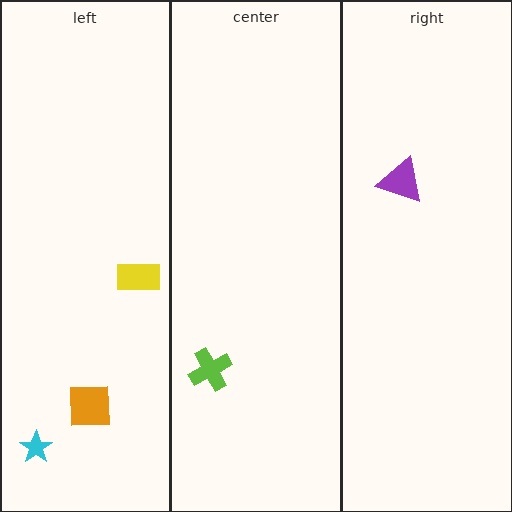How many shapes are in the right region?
1.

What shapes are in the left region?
The yellow rectangle, the orange square, the cyan star.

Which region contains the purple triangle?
The right region.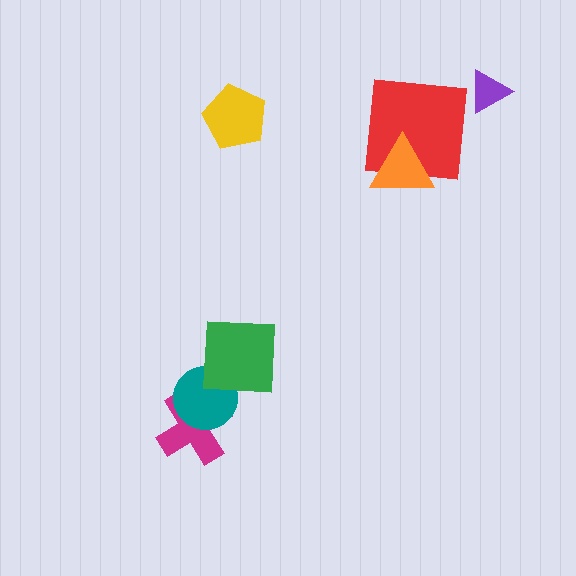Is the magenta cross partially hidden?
Yes, it is partially covered by another shape.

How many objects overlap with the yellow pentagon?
0 objects overlap with the yellow pentagon.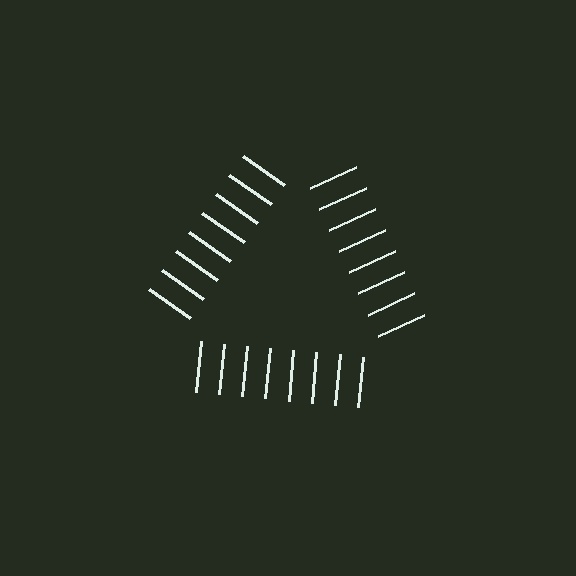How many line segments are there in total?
24 — 8 along each of the 3 edges.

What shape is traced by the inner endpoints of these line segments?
An illusory triangle — the line segments terminate on its edges but no continuous stroke is drawn.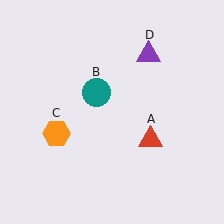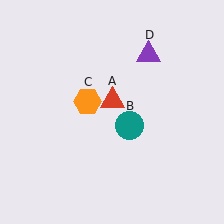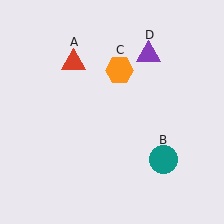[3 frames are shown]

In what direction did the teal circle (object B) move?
The teal circle (object B) moved down and to the right.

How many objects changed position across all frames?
3 objects changed position: red triangle (object A), teal circle (object B), orange hexagon (object C).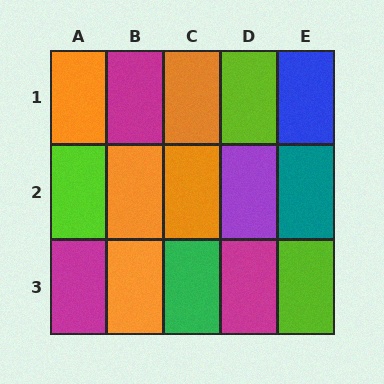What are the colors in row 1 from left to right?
Orange, magenta, orange, lime, blue.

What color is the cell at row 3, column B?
Orange.